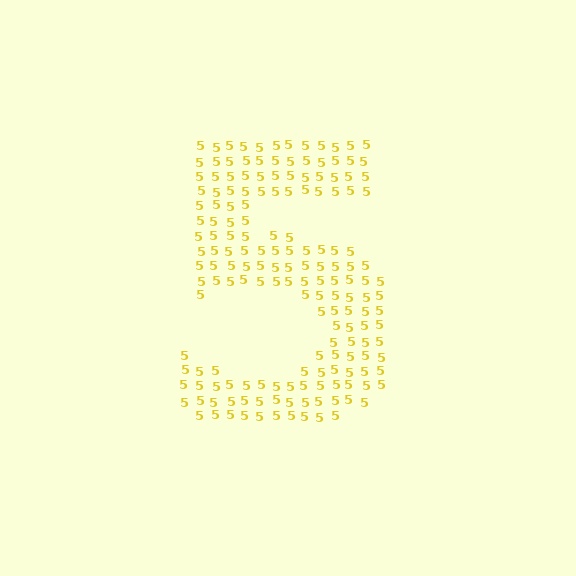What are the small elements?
The small elements are digit 5's.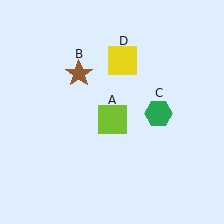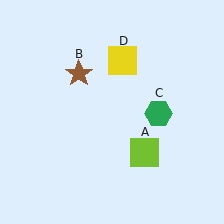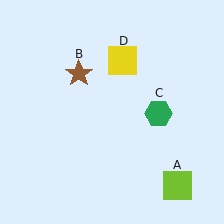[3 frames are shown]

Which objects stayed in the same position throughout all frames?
Brown star (object B) and green hexagon (object C) and yellow square (object D) remained stationary.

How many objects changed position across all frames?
1 object changed position: lime square (object A).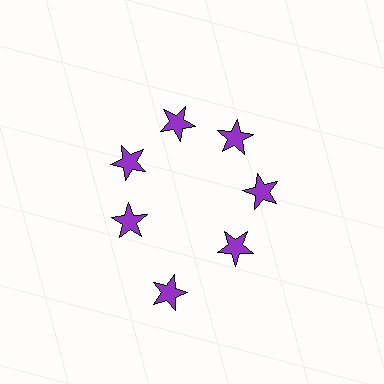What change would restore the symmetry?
The symmetry would be restored by moving it inward, back onto the ring so that all 7 stars sit at equal angles and equal distance from the center.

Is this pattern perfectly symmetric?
No. The 7 purple stars are arranged in a ring, but one element near the 6 o'clock position is pushed outward from the center, breaking the 7-fold rotational symmetry.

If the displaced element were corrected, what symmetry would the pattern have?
It would have 7-fold rotational symmetry — the pattern would map onto itself every 51 degrees.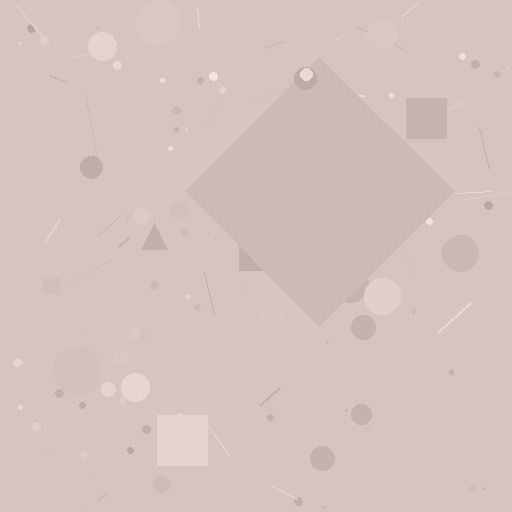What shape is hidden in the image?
A diamond is hidden in the image.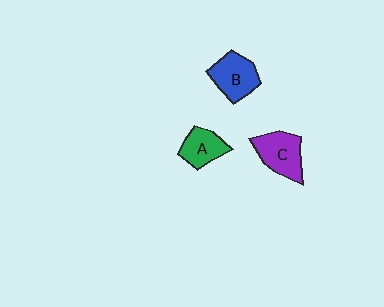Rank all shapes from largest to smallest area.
From largest to smallest: C (purple), B (blue), A (green).